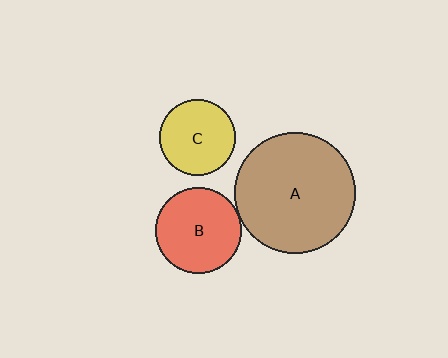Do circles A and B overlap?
Yes.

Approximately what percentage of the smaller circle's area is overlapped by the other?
Approximately 5%.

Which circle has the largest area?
Circle A (brown).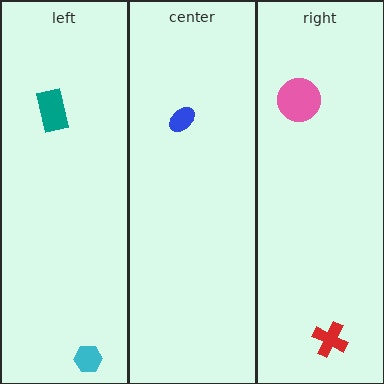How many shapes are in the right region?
2.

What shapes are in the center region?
The blue ellipse.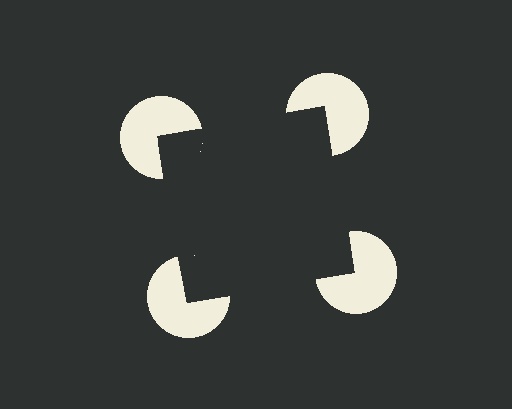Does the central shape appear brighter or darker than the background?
It typically appears slightly darker than the background, even though no actual brightness change is drawn.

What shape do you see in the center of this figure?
An illusory square — its edges are inferred from the aligned wedge cuts in the pac-man discs, not physically drawn.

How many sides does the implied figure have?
4 sides.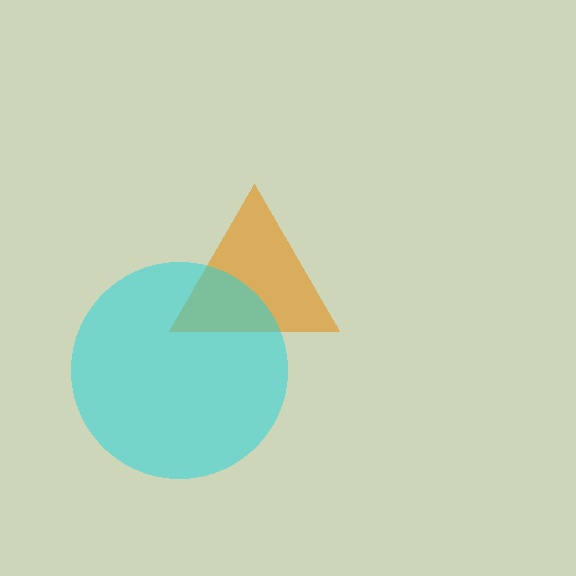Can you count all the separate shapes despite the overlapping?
Yes, there are 2 separate shapes.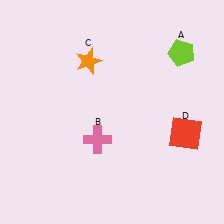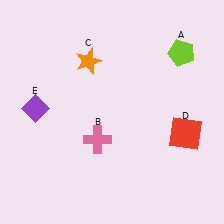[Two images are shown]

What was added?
A purple diamond (E) was added in Image 2.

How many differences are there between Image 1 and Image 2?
There is 1 difference between the two images.